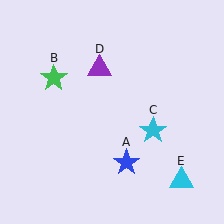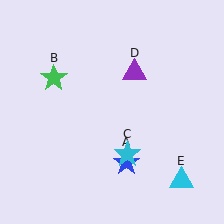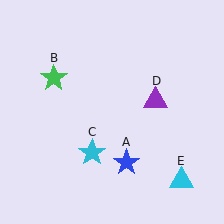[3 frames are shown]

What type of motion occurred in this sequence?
The cyan star (object C), purple triangle (object D) rotated clockwise around the center of the scene.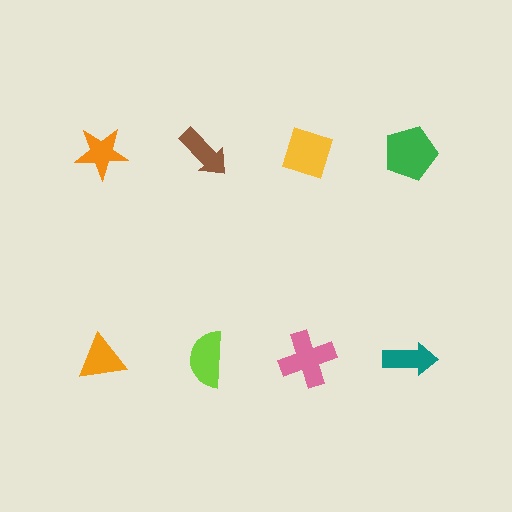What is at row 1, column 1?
An orange star.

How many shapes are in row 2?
4 shapes.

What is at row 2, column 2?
A lime semicircle.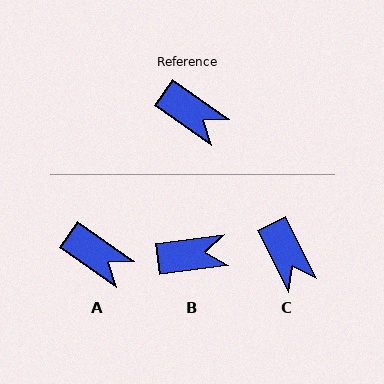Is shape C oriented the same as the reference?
No, it is off by about 29 degrees.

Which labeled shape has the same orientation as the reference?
A.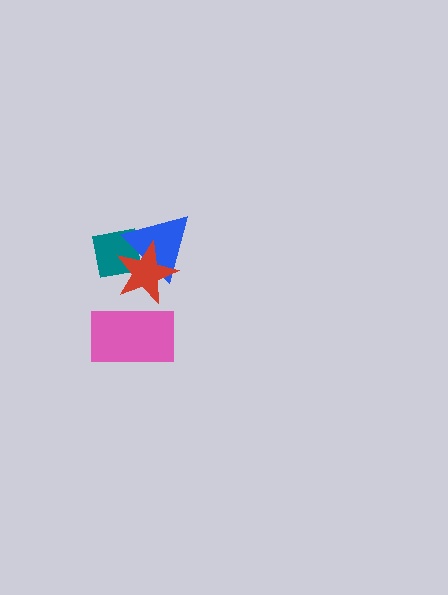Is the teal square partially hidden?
Yes, it is partially covered by another shape.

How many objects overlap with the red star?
3 objects overlap with the red star.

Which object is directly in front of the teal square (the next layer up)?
The blue triangle is directly in front of the teal square.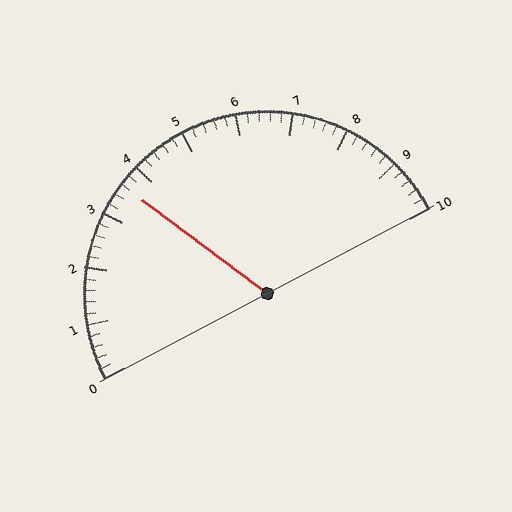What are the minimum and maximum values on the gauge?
The gauge ranges from 0 to 10.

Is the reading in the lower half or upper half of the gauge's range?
The reading is in the lower half of the range (0 to 10).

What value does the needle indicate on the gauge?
The needle indicates approximately 3.6.